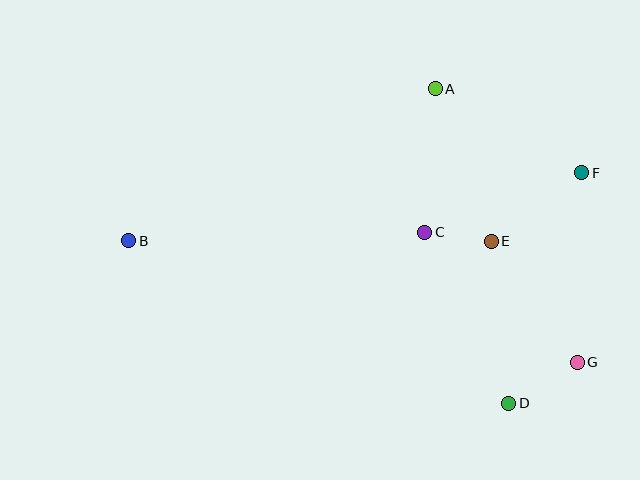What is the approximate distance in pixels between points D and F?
The distance between D and F is approximately 242 pixels.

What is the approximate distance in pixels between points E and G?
The distance between E and G is approximately 148 pixels.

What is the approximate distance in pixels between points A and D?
The distance between A and D is approximately 323 pixels.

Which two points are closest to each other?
Points C and E are closest to each other.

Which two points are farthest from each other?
Points B and G are farthest from each other.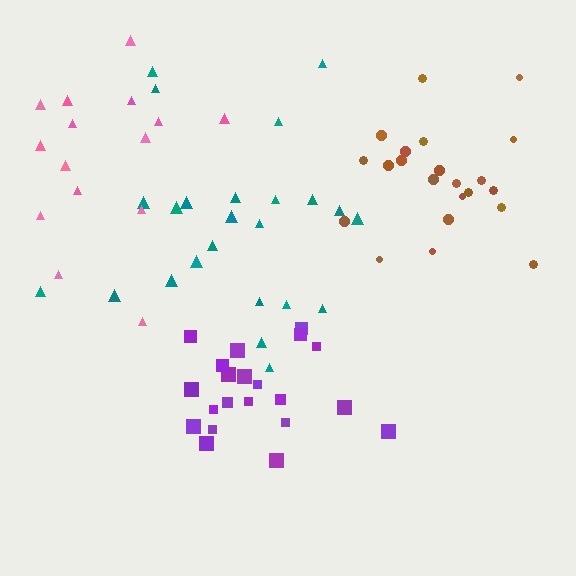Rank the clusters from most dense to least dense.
brown, purple, teal, pink.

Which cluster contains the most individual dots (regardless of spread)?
Teal (25).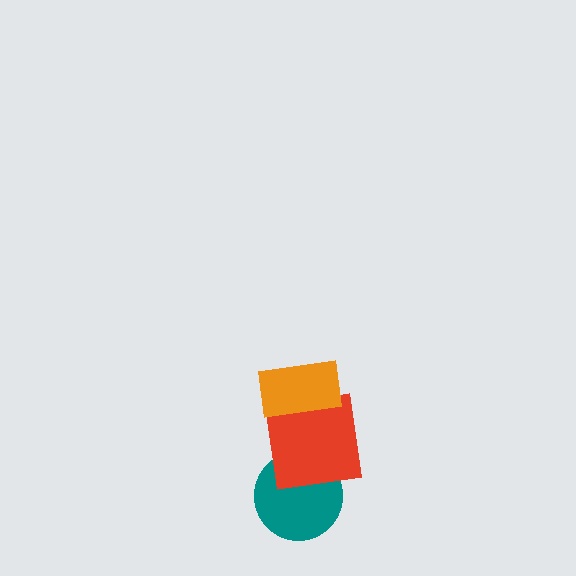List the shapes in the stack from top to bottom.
From top to bottom: the orange rectangle, the red square, the teal circle.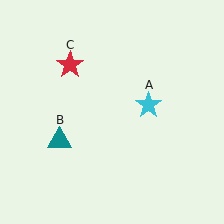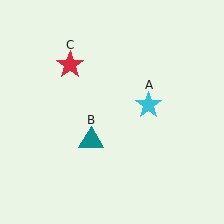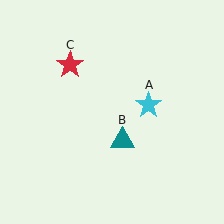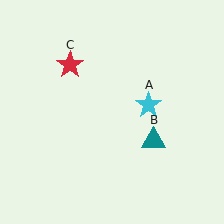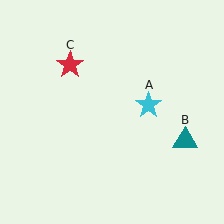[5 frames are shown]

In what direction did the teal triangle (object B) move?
The teal triangle (object B) moved right.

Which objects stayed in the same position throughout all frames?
Cyan star (object A) and red star (object C) remained stationary.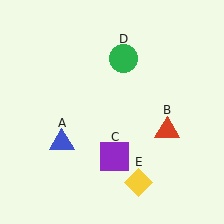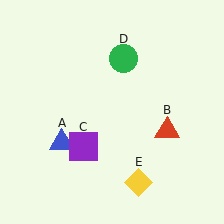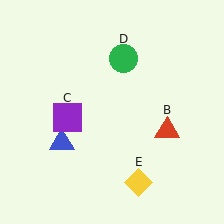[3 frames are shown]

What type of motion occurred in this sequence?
The purple square (object C) rotated clockwise around the center of the scene.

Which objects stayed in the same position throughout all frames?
Blue triangle (object A) and red triangle (object B) and green circle (object D) and yellow diamond (object E) remained stationary.